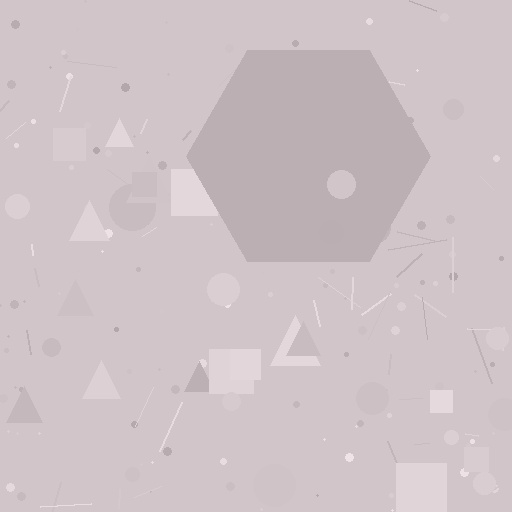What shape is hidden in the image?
A hexagon is hidden in the image.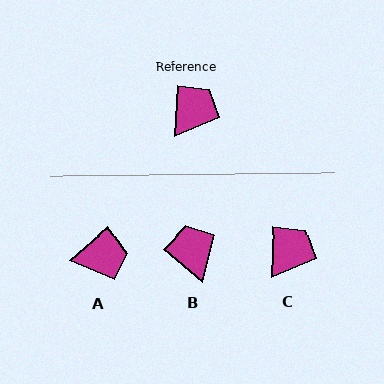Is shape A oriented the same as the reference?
No, it is off by about 47 degrees.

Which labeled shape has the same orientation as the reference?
C.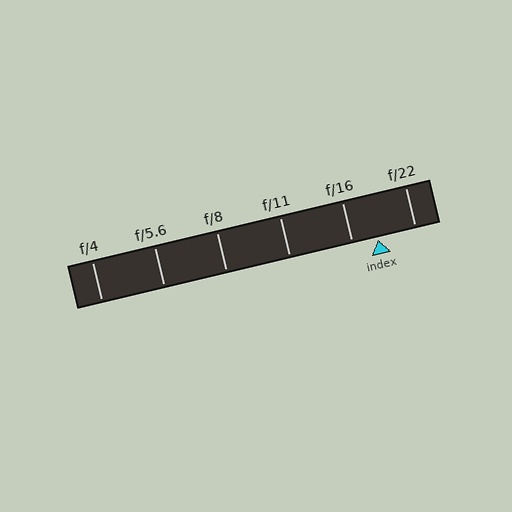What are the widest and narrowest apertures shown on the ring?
The widest aperture shown is f/4 and the narrowest is f/22.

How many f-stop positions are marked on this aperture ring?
There are 6 f-stop positions marked.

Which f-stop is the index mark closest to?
The index mark is closest to f/16.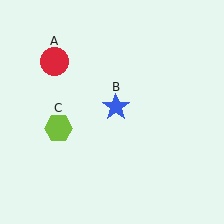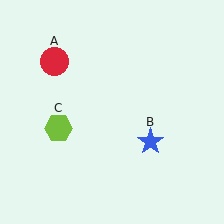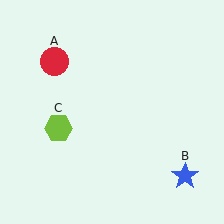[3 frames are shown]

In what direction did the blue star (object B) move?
The blue star (object B) moved down and to the right.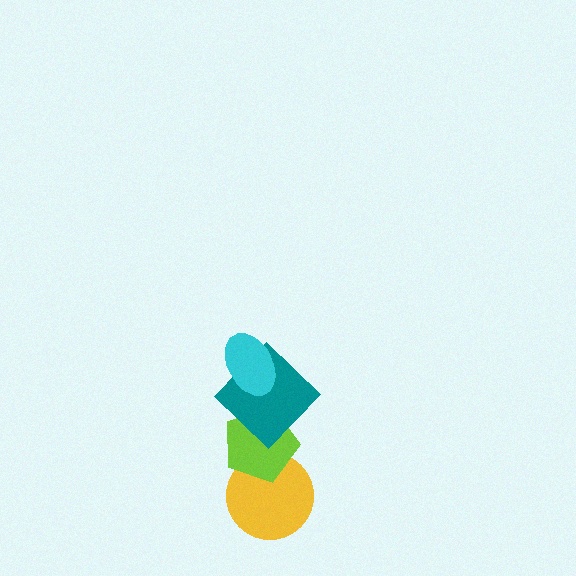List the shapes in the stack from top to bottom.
From top to bottom: the cyan ellipse, the teal diamond, the lime pentagon, the yellow circle.